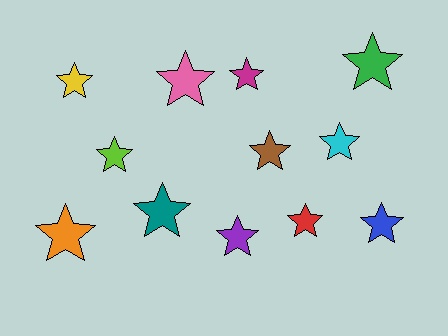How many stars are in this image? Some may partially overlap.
There are 12 stars.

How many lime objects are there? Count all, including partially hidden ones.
There is 1 lime object.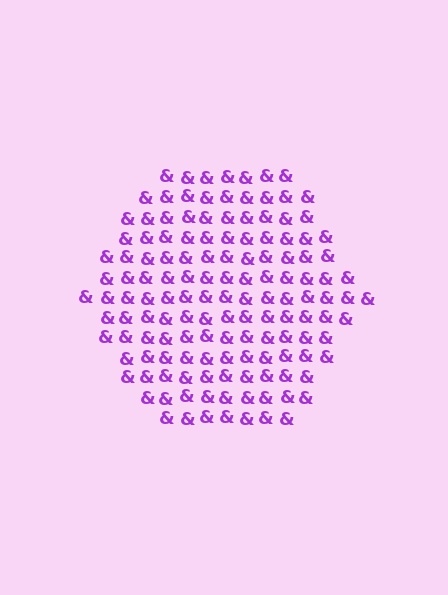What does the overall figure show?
The overall figure shows a hexagon.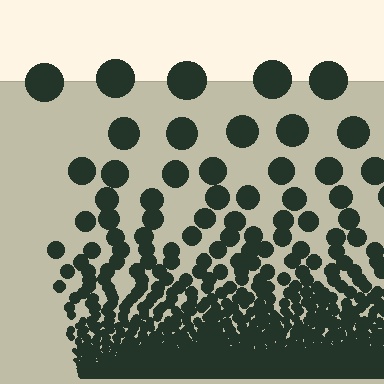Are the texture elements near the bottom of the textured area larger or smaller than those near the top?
Smaller. The gradient is inverted — elements near the bottom are smaller and denser.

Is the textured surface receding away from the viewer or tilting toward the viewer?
The surface appears to tilt toward the viewer. Texture elements get larger and sparser toward the top.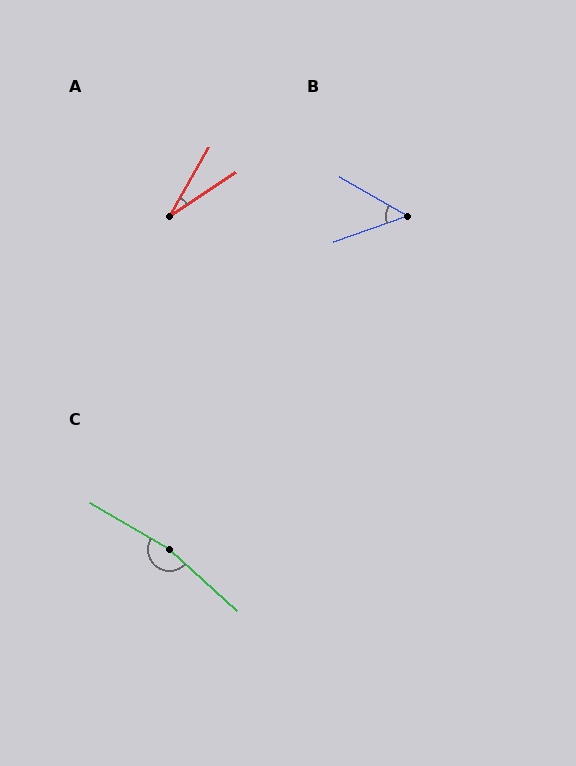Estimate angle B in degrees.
Approximately 50 degrees.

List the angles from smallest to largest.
A (27°), B (50°), C (168°).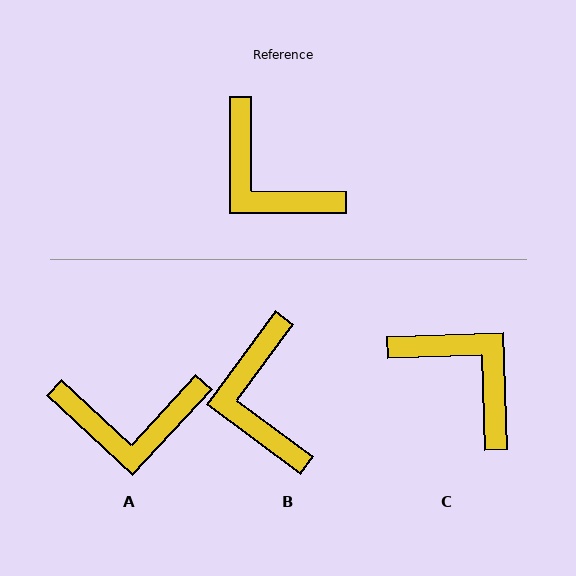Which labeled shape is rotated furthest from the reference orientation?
C, about 178 degrees away.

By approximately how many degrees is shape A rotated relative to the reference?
Approximately 47 degrees counter-clockwise.